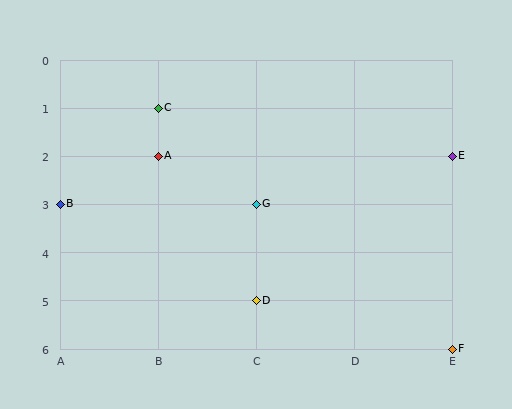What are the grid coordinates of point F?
Point F is at grid coordinates (E, 6).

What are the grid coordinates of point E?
Point E is at grid coordinates (E, 2).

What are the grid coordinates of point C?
Point C is at grid coordinates (B, 1).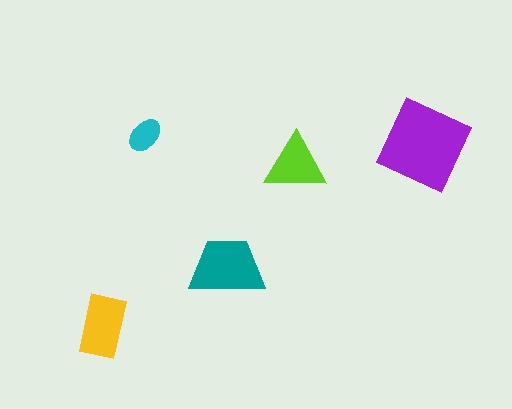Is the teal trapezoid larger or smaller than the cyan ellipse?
Larger.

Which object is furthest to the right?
The purple diamond is rightmost.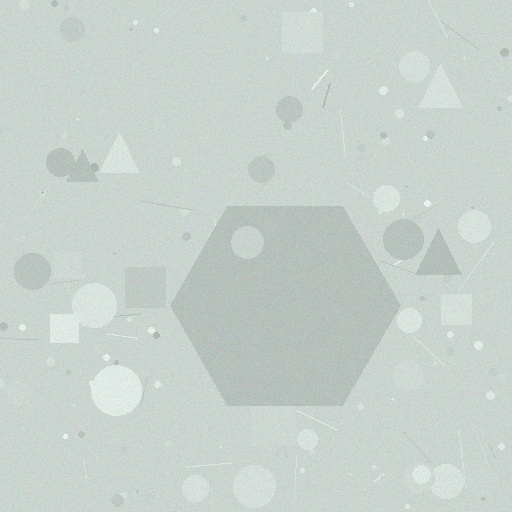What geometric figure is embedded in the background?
A hexagon is embedded in the background.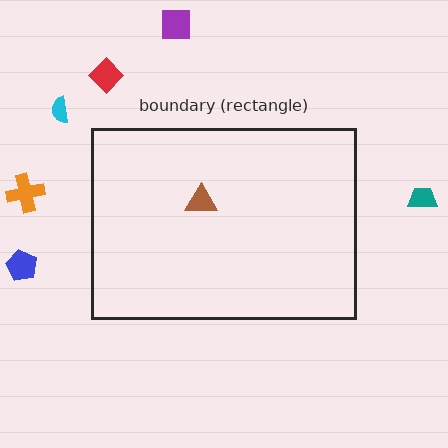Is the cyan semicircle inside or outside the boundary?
Outside.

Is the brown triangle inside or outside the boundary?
Inside.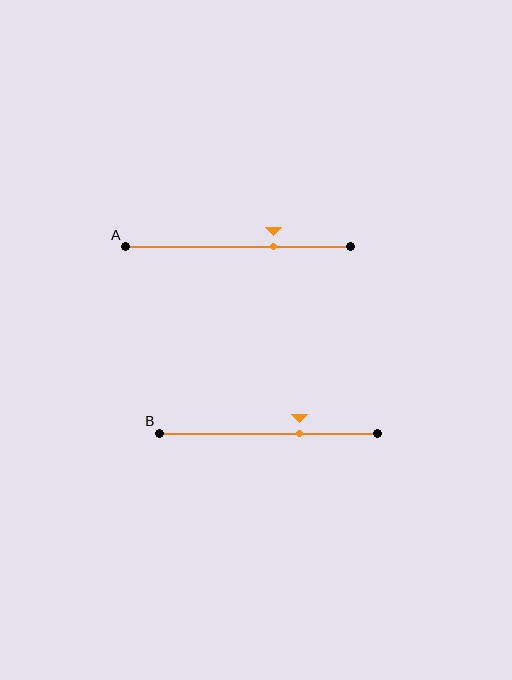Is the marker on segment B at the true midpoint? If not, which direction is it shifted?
No, the marker on segment B is shifted to the right by about 14% of the segment length.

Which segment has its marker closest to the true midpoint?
Segment B has its marker closest to the true midpoint.